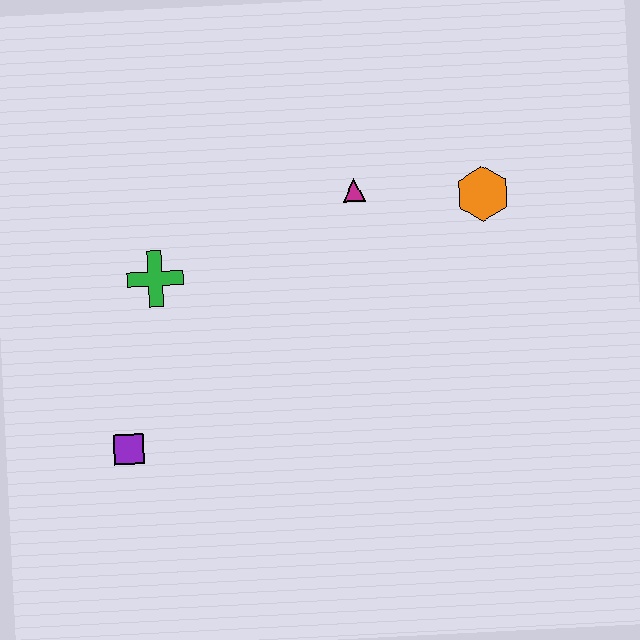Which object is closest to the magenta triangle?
The orange hexagon is closest to the magenta triangle.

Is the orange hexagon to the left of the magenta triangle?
No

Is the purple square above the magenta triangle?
No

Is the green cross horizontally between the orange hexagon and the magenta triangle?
No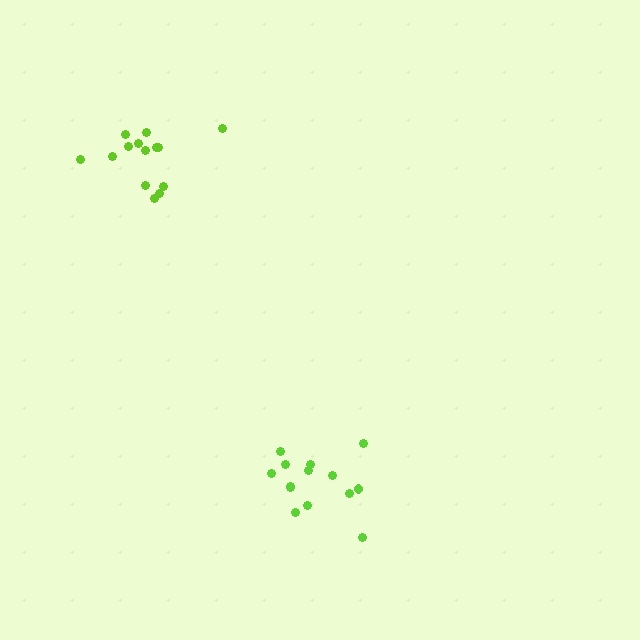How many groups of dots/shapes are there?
There are 2 groups.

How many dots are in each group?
Group 1: 14 dots, Group 2: 14 dots (28 total).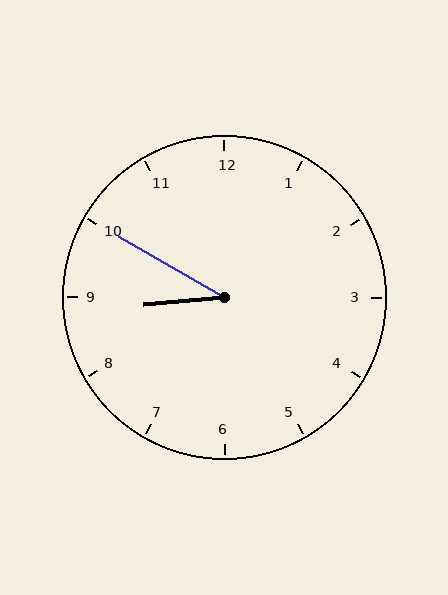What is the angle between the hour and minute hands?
Approximately 35 degrees.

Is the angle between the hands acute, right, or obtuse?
It is acute.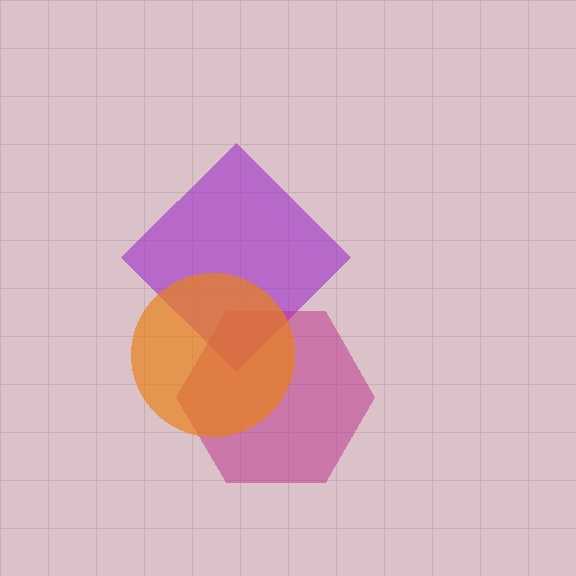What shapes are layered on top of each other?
The layered shapes are: a purple diamond, a magenta hexagon, an orange circle.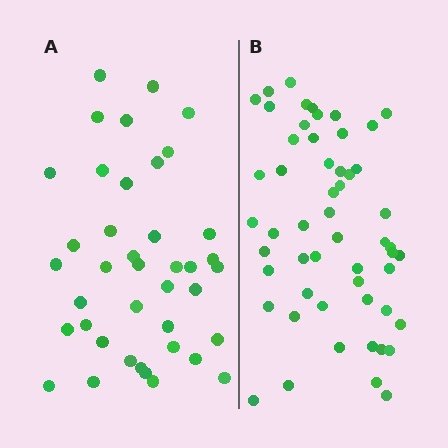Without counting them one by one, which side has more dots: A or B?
Region B (the right region) has more dots.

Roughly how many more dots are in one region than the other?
Region B has approximately 15 more dots than region A.